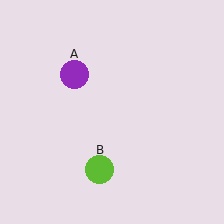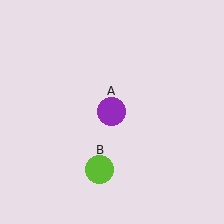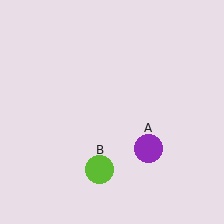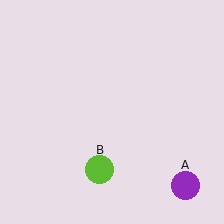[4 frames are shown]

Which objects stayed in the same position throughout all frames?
Lime circle (object B) remained stationary.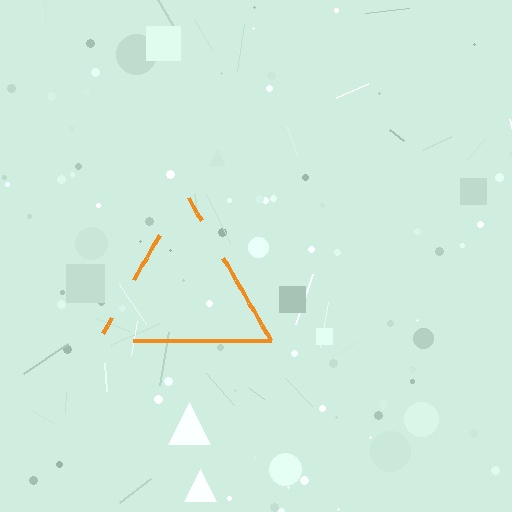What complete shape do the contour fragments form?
The contour fragments form a triangle.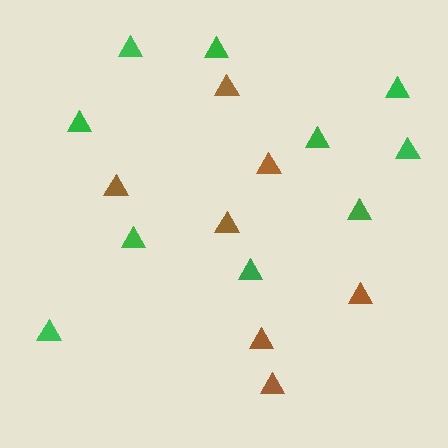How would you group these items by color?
There are 2 groups: one group of green triangles (10) and one group of brown triangles (7).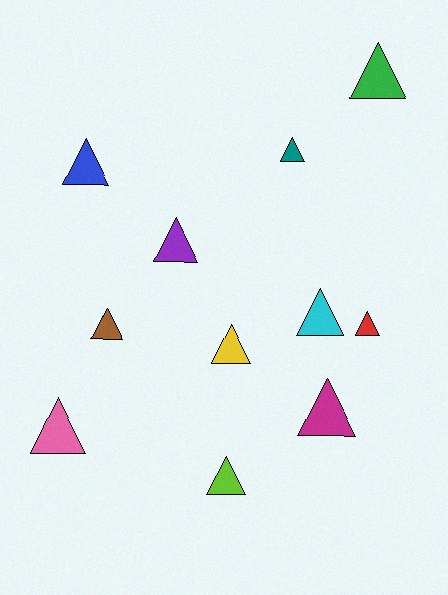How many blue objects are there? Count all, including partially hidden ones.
There is 1 blue object.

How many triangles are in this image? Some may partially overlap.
There are 11 triangles.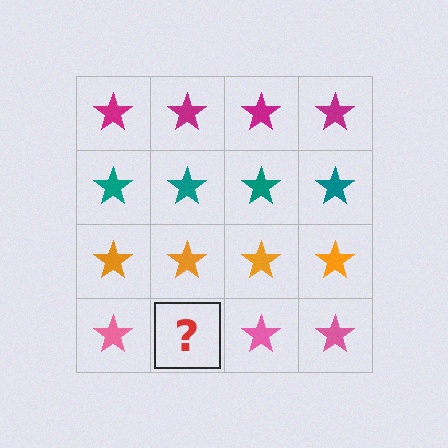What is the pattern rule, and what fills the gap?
The rule is that each row has a consistent color. The gap should be filled with a pink star.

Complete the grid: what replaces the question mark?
The question mark should be replaced with a pink star.